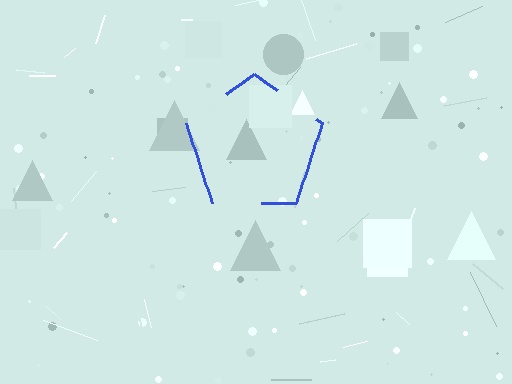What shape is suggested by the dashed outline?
The dashed outline suggests a pentagon.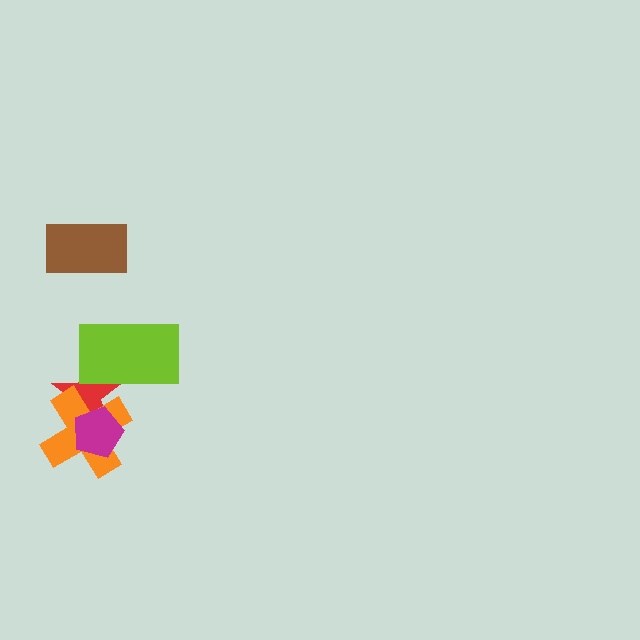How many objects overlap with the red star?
3 objects overlap with the red star.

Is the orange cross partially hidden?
Yes, it is partially covered by another shape.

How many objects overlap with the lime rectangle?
1 object overlaps with the lime rectangle.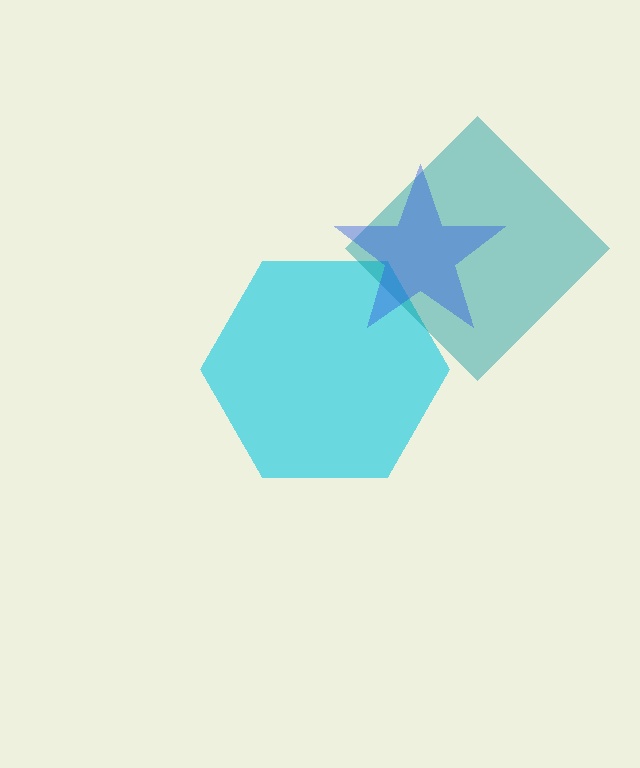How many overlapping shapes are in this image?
There are 3 overlapping shapes in the image.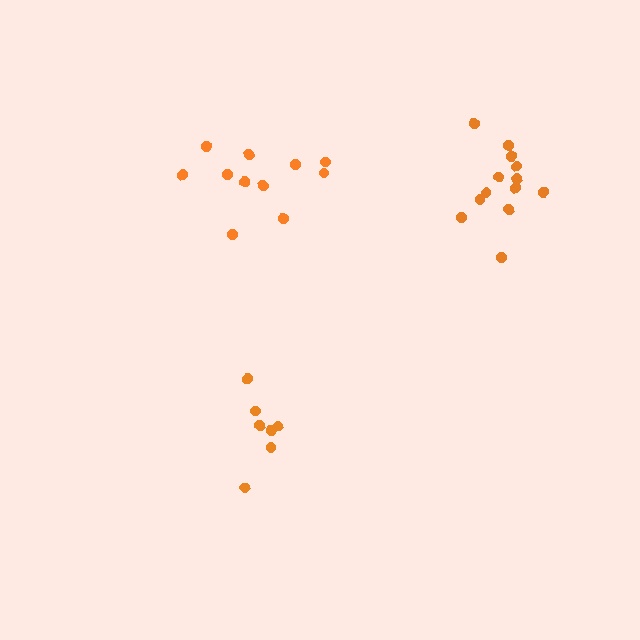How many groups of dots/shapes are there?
There are 3 groups.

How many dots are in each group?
Group 1: 11 dots, Group 2: 7 dots, Group 3: 13 dots (31 total).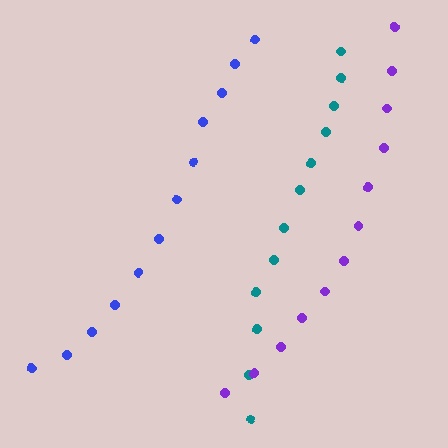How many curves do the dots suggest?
There are 3 distinct paths.